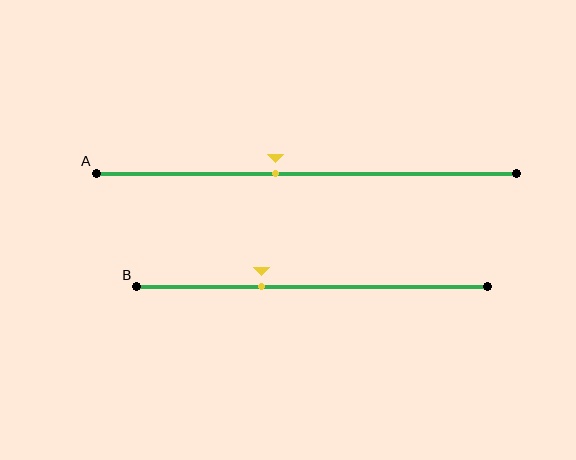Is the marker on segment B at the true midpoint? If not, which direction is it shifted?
No, the marker on segment B is shifted to the left by about 14% of the segment length.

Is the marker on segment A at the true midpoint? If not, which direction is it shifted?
No, the marker on segment A is shifted to the left by about 7% of the segment length.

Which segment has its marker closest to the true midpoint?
Segment A has its marker closest to the true midpoint.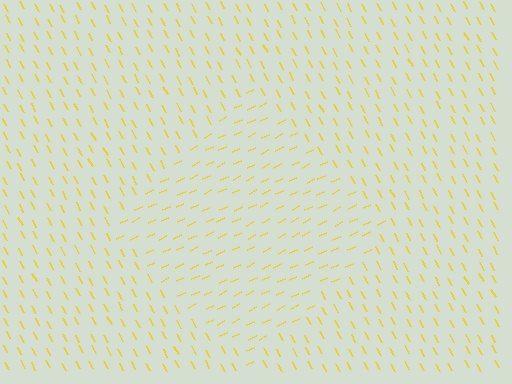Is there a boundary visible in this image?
Yes, there is a texture boundary formed by a change in line orientation.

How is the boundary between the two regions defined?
The boundary is defined purely by a change in line orientation (approximately 87 degrees difference). All lines are the same color and thickness.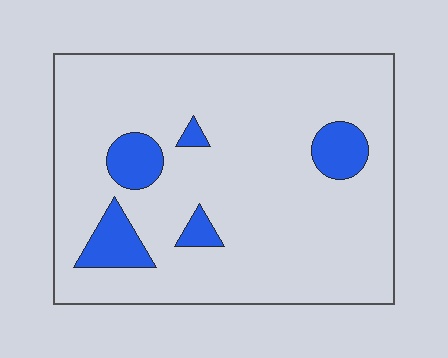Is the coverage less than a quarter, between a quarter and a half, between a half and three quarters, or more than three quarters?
Less than a quarter.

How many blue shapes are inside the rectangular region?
5.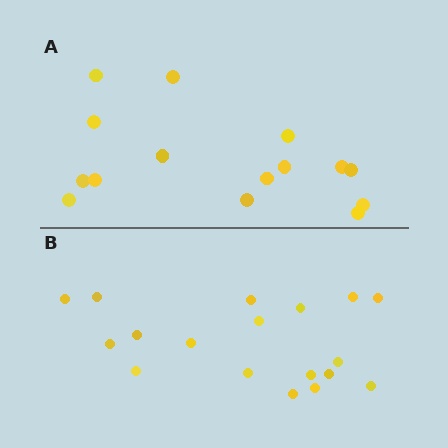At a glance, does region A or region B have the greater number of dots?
Region B (the bottom region) has more dots.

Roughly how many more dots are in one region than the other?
Region B has just a few more — roughly 2 or 3 more dots than region A.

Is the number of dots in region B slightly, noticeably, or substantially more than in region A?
Region B has only slightly more — the two regions are fairly close. The ratio is roughly 1.2 to 1.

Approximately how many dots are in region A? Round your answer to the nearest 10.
About 20 dots. (The exact count is 15, which rounds to 20.)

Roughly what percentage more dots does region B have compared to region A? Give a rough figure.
About 20% more.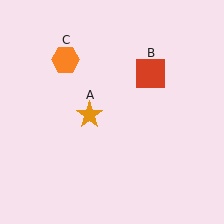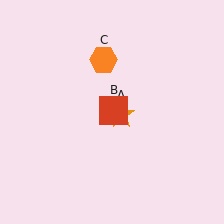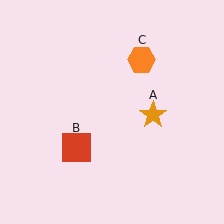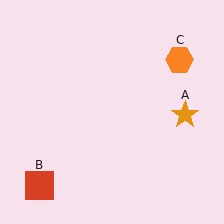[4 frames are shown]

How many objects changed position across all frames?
3 objects changed position: orange star (object A), red square (object B), orange hexagon (object C).